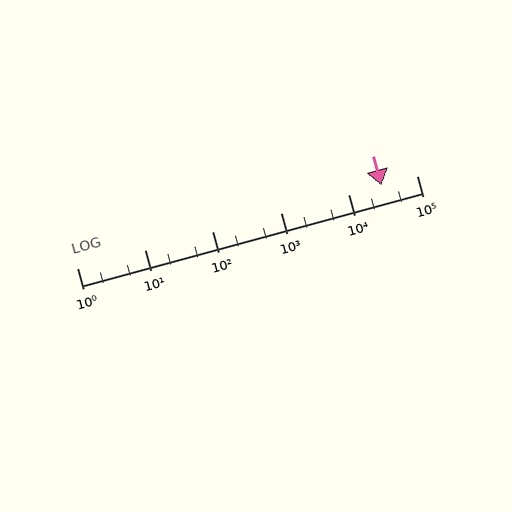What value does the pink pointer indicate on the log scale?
The pointer indicates approximately 30000.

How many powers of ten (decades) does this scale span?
The scale spans 5 decades, from 1 to 100000.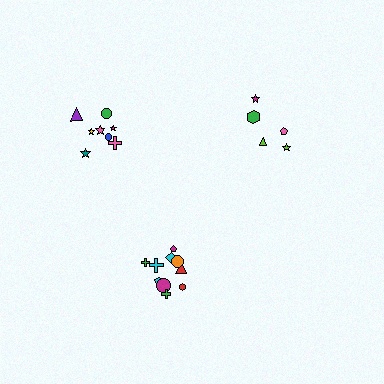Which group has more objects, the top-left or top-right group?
The top-left group.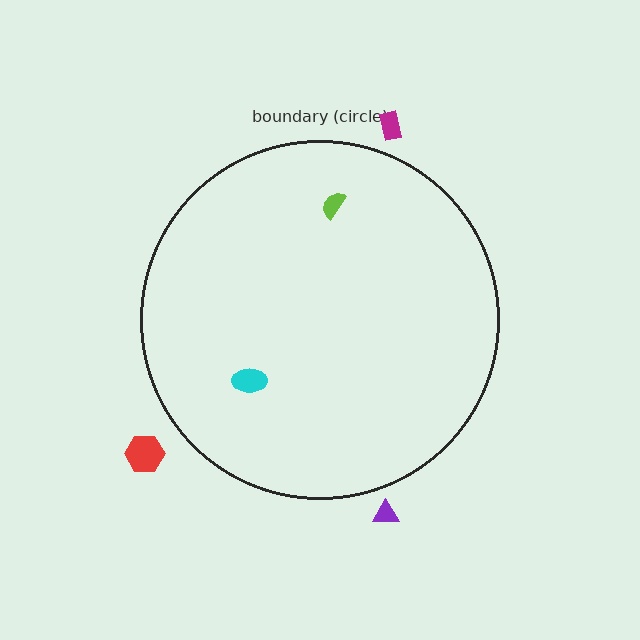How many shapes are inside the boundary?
2 inside, 3 outside.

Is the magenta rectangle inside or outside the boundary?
Outside.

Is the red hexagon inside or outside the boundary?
Outside.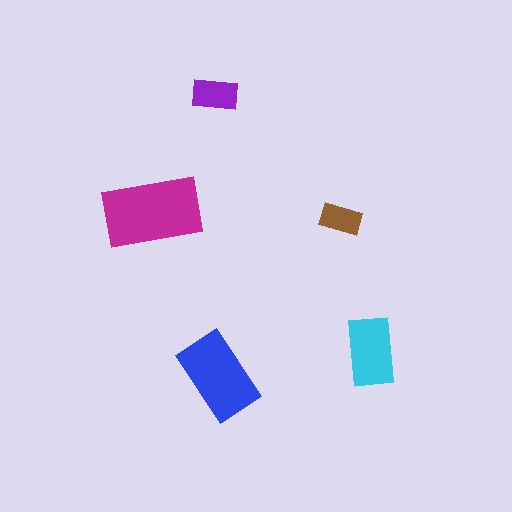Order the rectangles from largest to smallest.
the magenta one, the blue one, the cyan one, the purple one, the brown one.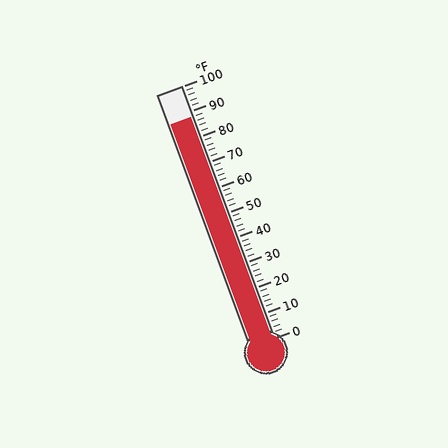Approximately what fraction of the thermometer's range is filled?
The thermometer is filled to approximately 90% of its range.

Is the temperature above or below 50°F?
The temperature is above 50°F.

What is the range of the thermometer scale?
The thermometer scale ranges from 0°F to 100°F.